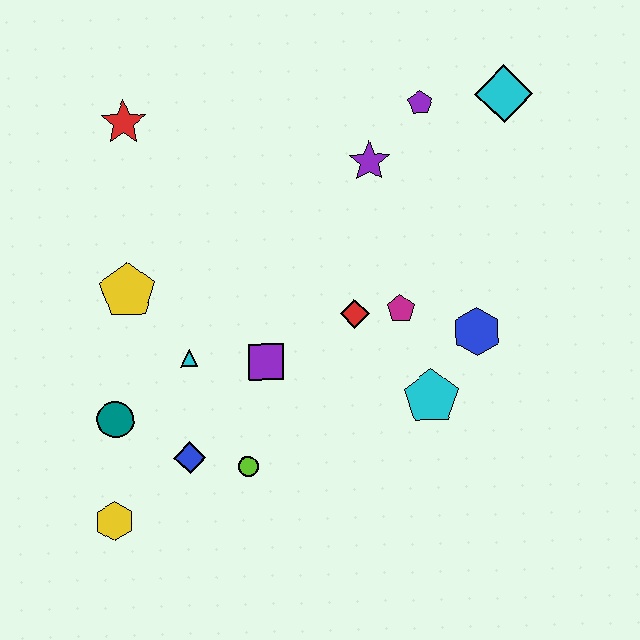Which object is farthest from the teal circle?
The cyan diamond is farthest from the teal circle.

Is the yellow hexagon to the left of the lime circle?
Yes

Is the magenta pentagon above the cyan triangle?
Yes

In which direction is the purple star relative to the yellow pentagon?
The purple star is to the right of the yellow pentagon.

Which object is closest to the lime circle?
The blue diamond is closest to the lime circle.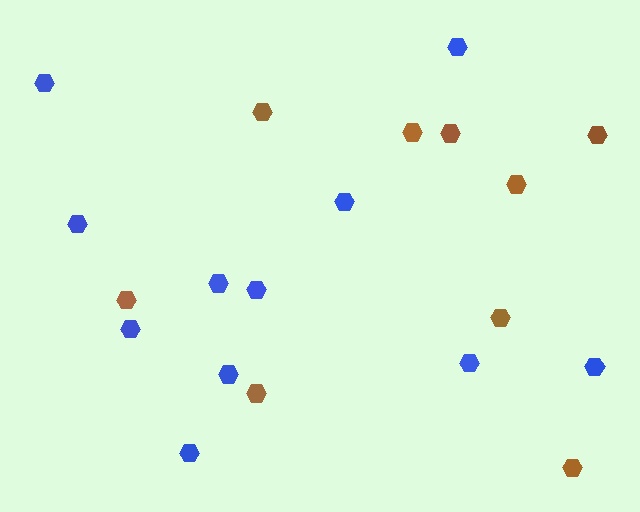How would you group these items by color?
There are 2 groups: one group of brown hexagons (9) and one group of blue hexagons (11).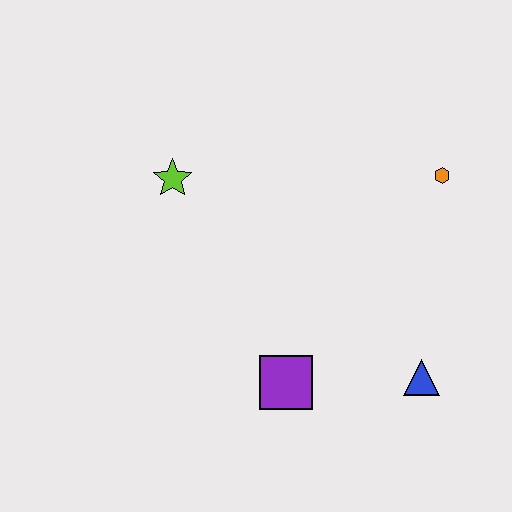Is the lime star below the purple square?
No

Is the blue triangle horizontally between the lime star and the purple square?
No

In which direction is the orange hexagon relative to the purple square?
The orange hexagon is above the purple square.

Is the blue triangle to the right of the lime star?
Yes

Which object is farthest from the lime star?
The blue triangle is farthest from the lime star.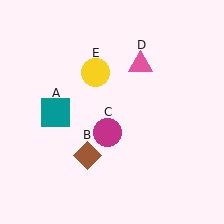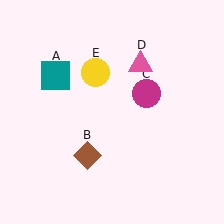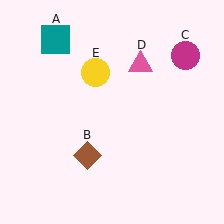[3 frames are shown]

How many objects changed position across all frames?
2 objects changed position: teal square (object A), magenta circle (object C).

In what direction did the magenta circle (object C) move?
The magenta circle (object C) moved up and to the right.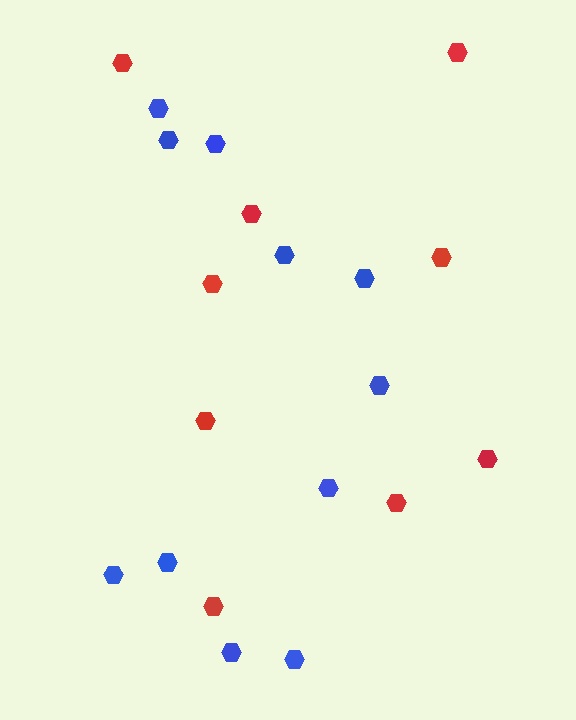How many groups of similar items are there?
There are 2 groups: one group of blue hexagons (11) and one group of red hexagons (9).